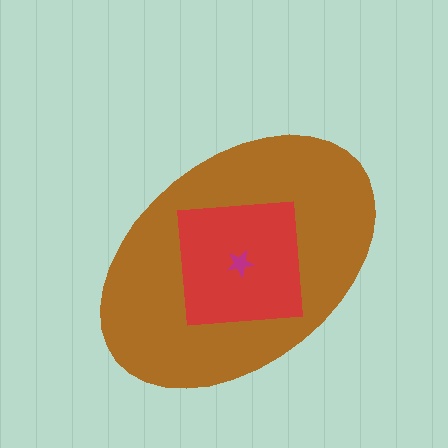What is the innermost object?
The magenta star.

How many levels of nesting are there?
3.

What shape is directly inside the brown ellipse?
The red square.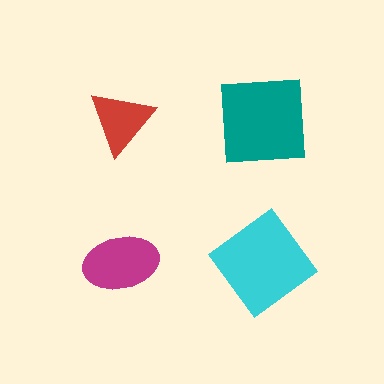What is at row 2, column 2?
A cyan diamond.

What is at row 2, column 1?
A magenta ellipse.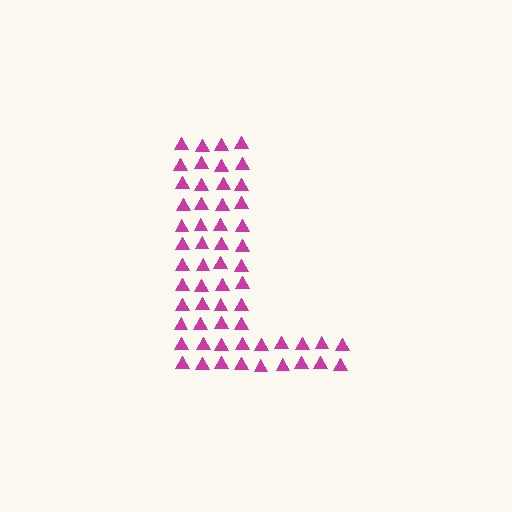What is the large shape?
The large shape is the letter L.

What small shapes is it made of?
It is made of small triangles.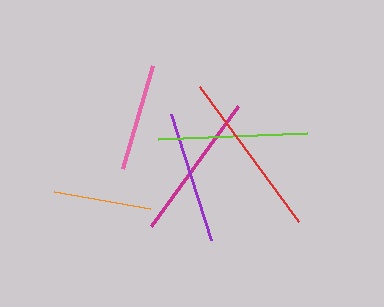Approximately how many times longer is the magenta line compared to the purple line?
The magenta line is approximately 1.1 times the length of the purple line.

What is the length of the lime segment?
The lime segment is approximately 149 pixels long.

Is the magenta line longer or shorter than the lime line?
The lime line is longer than the magenta line.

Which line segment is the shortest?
The orange line is the shortest at approximately 97 pixels.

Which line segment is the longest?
The red line is the longest at approximately 167 pixels.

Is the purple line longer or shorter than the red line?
The red line is longer than the purple line.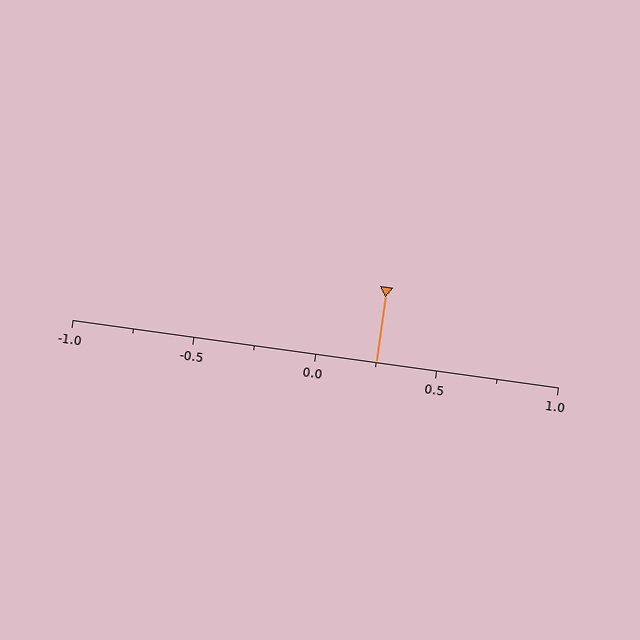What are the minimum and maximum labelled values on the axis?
The axis runs from -1.0 to 1.0.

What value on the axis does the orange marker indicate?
The marker indicates approximately 0.25.